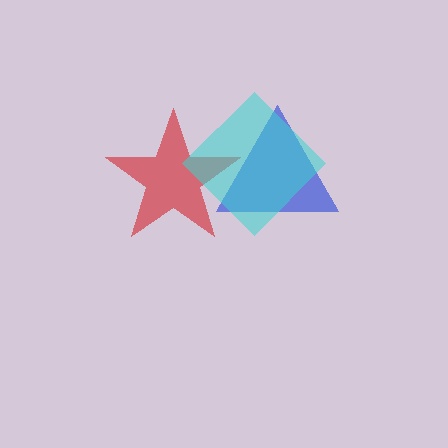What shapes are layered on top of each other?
The layered shapes are: a blue triangle, a red star, a cyan diamond.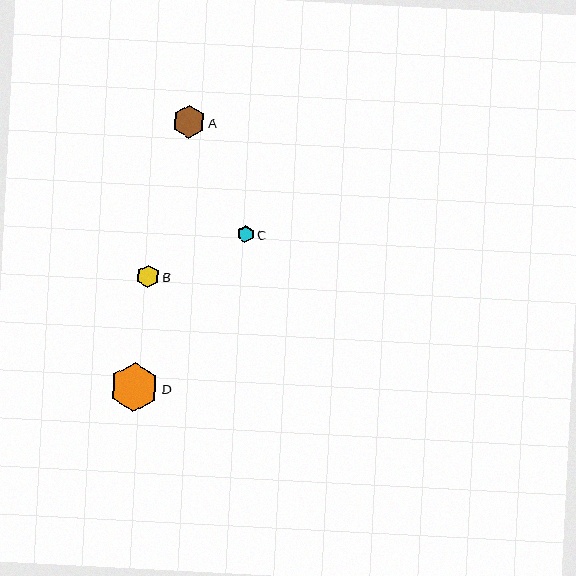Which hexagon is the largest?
Hexagon D is the largest with a size of approximately 49 pixels.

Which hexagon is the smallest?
Hexagon C is the smallest with a size of approximately 17 pixels.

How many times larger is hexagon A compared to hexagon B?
Hexagon A is approximately 1.4 times the size of hexagon B.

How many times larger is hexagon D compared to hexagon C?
Hexagon D is approximately 2.9 times the size of hexagon C.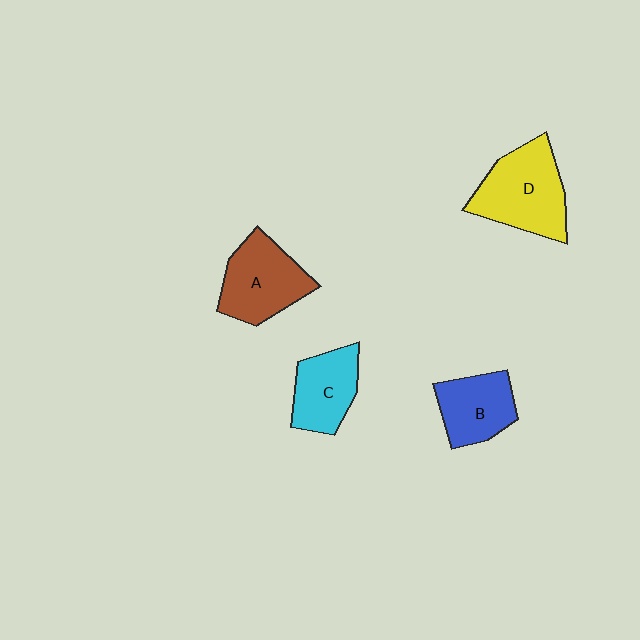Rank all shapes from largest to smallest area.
From largest to smallest: D (yellow), A (brown), B (blue), C (cyan).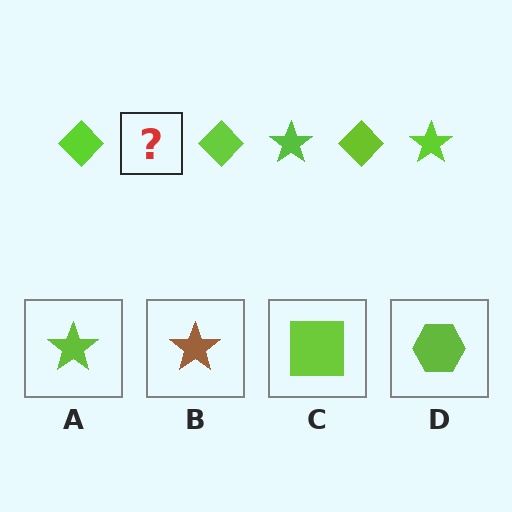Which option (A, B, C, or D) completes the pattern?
A.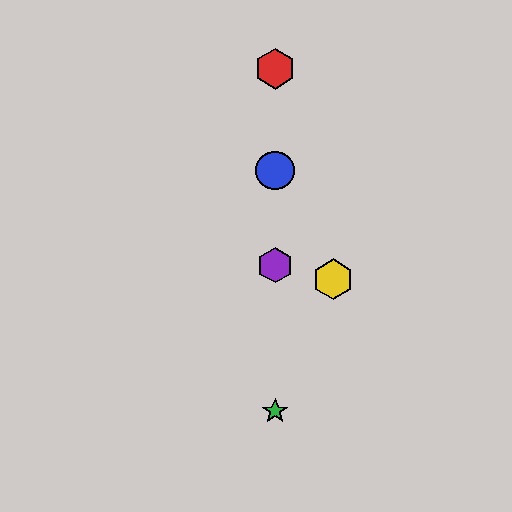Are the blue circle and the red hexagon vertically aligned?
Yes, both are at x≈275.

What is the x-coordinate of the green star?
The green star is at x≈275.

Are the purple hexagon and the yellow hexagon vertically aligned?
No, the purple hexagon is at x≈275 and the yellow hexagon is at x≈333.